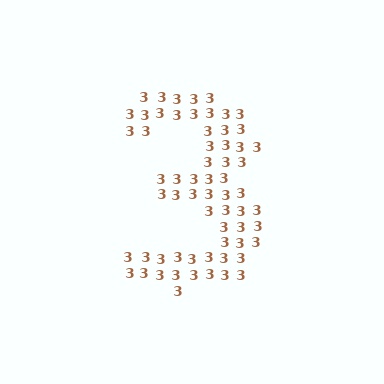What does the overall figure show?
The overall figure shows the digit 3.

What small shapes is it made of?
It is made of small digit 3's.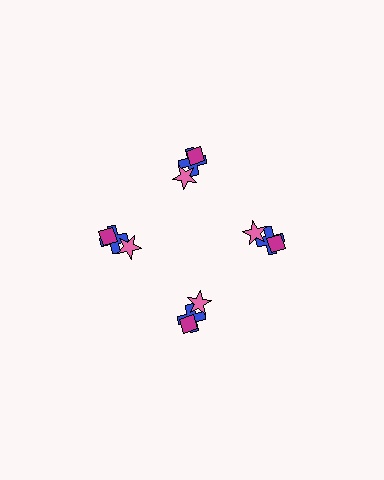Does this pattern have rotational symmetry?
Yes, this pattern has 4-fold rotational symmetry. It looks the same after rotating 90 degrees around the center.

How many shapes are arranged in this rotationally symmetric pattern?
There are 12 shapes, arranged in 4 groups of 3.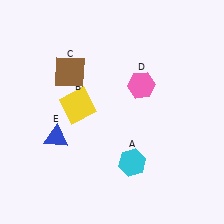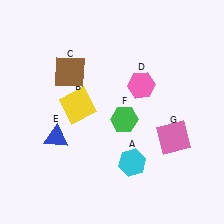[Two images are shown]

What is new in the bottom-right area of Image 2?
A green hexagon (F) was added in the bottom-right area of Image 2.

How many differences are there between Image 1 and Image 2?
There are 2 differences between the two images.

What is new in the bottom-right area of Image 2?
A pink square (G) was added in the bottom-right area of Image 2.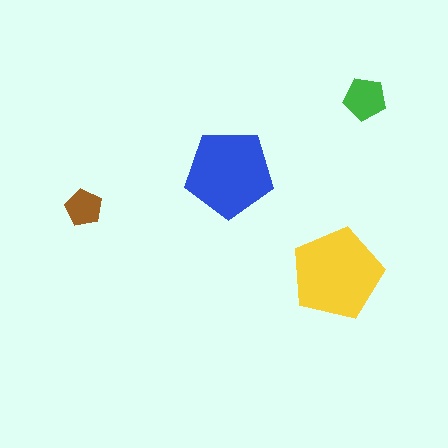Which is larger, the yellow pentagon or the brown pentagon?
The yellow one.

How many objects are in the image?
There are 4 objects in the image.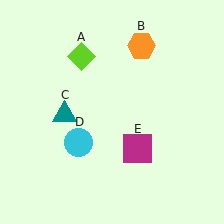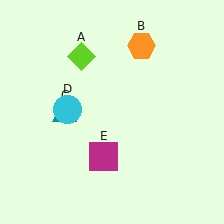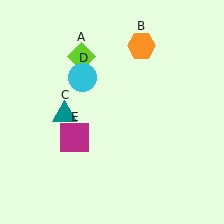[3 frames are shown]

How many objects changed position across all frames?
2 objects changed position: cyan circle (object D), magenta square (object E).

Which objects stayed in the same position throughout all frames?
Lime diamond (object A) and orange hexagon (object B) and teal triangle (object C) remained stationary.